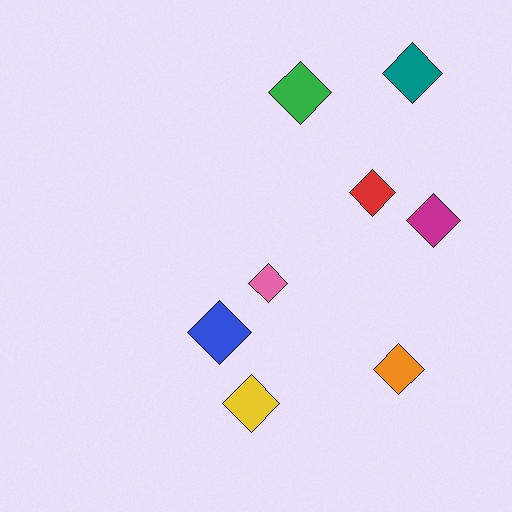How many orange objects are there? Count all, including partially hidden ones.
There is 1 orange object.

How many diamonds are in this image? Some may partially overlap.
There are 8 diamonds.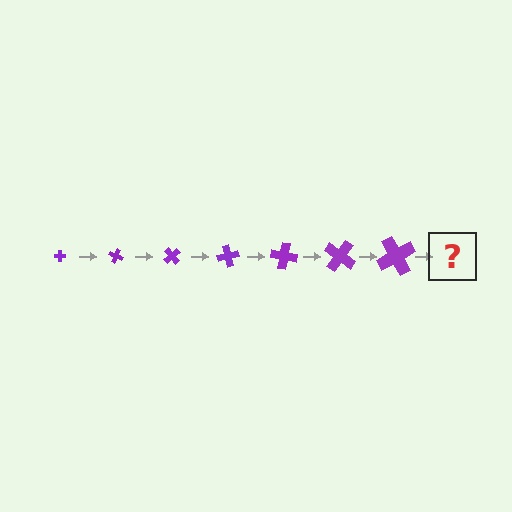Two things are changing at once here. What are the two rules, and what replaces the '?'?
The two rules are that the cross grows larger each step and it rotates 25 degrees each step. The '?' should be a cross, larger than the previous one and rotated 175 degrees from the start.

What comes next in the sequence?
The next element should be a cross, larger than the previous one and rotated 175 degrees from the start.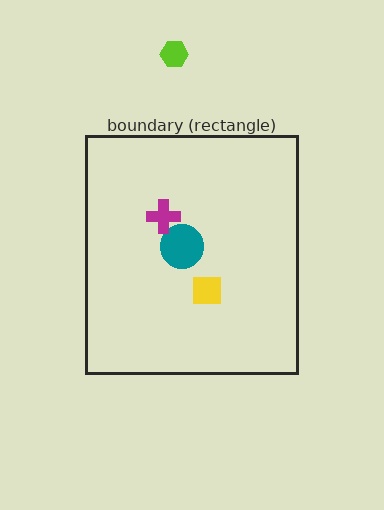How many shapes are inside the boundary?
3 inside, 1 outside.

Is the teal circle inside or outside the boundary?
Inside.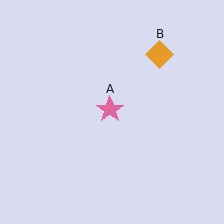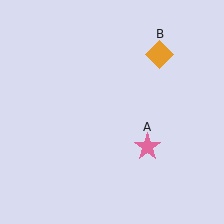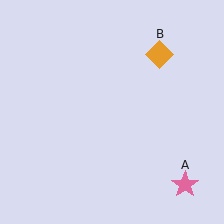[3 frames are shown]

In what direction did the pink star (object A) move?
The pink star (object A) moved down and to the right.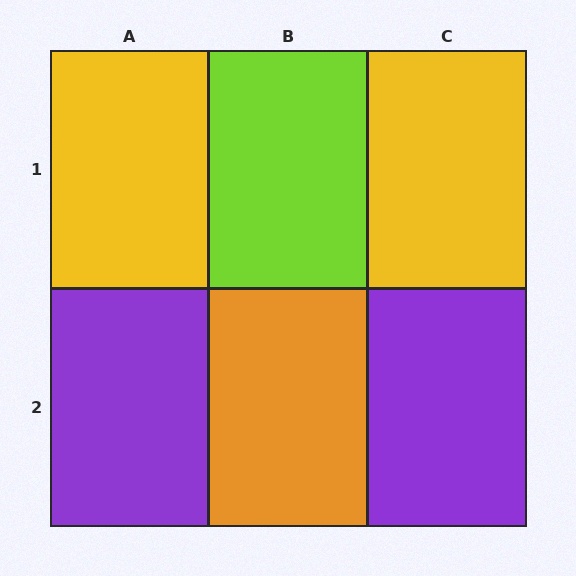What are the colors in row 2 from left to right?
Purple, orange, purple.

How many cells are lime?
1 cell is lime.